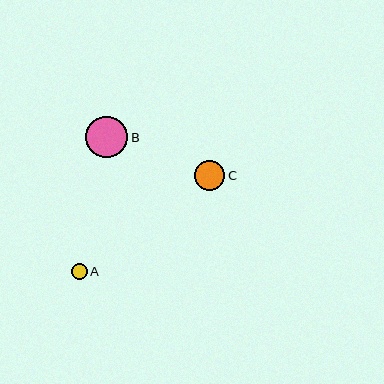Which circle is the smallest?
Circle A is the smallest with a size of approximately 16 pixels.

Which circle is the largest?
Circle B is the largest with a size of approximately 42 pixels.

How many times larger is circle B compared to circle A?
Circle B is approximately 2.6 times the size of circle A.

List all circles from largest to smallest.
From largest to smallest: B, C, A.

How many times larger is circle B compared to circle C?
Circle B is approximately 1.4 times the size of circle C.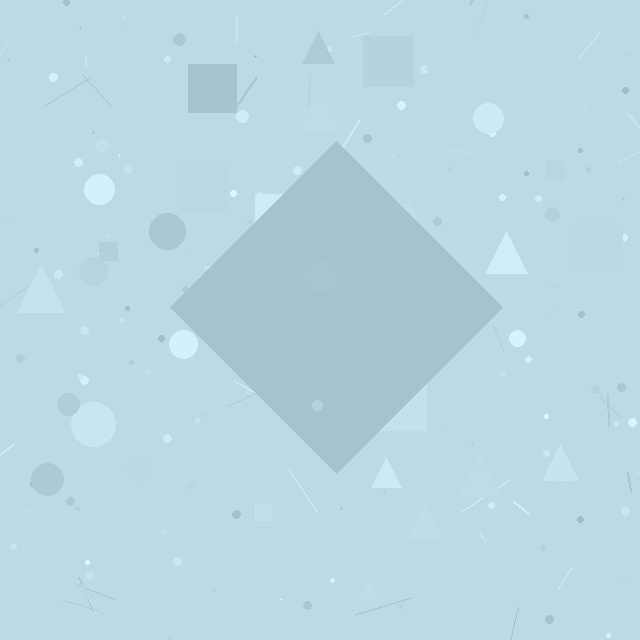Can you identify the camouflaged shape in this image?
The camouflaged shape is a diamond.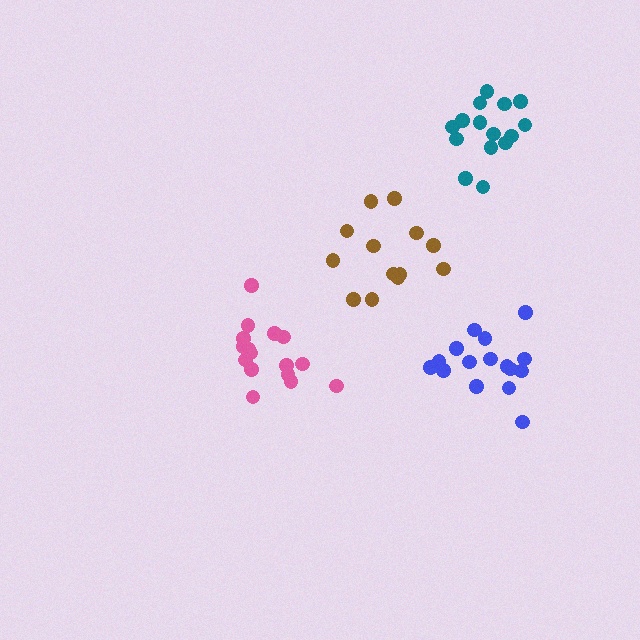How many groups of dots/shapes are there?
There are 4 groups.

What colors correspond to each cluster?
The clusters are colored: pink, brown, blue, teal.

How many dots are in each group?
Group 1: 16 dots, Group 2: 13 dots, Group 3: 16 dots, Group 4: 15 dots (60 total).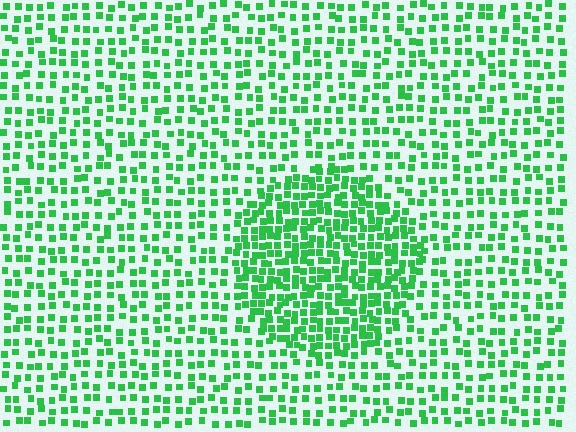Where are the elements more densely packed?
The elements are more densely packed inside the circle boundary.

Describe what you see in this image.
The image contains small green elements arranged at two different densities. A circle-shaped region is visible where the elements are more densely packed than the surrounding area.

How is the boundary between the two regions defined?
The boundary is defined by a change in element density (approximately 1.9x ratio). All elements are the same color, size, and shape.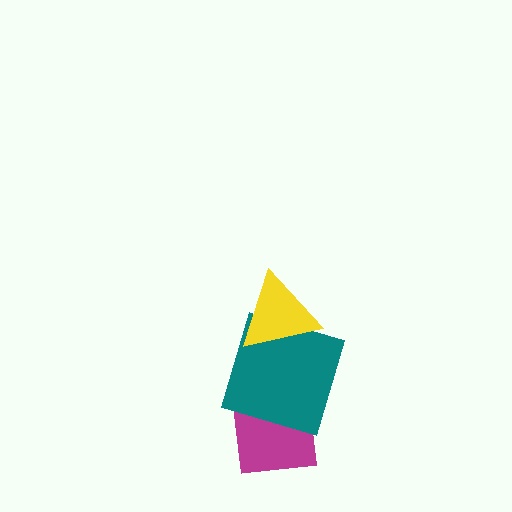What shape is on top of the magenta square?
The teal square is on top of the magenta square.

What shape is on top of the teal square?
The yellow triangle is on top of the teal square.